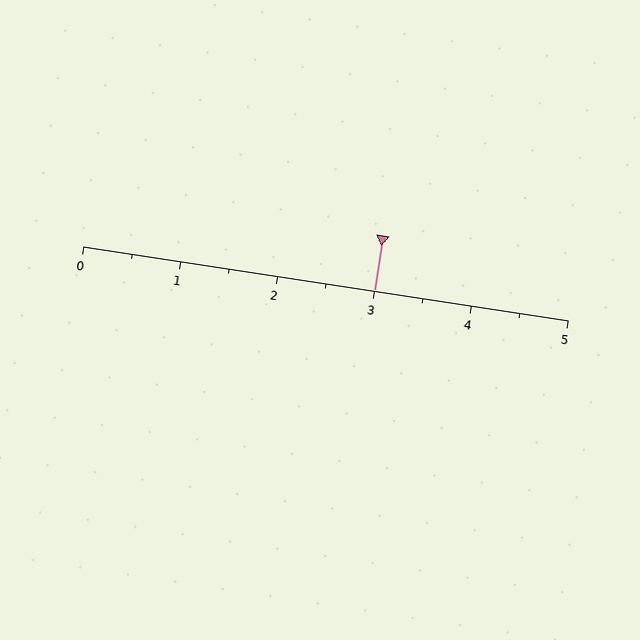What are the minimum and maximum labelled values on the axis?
The axis runs from 0 to 5.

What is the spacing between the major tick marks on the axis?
The major ticks are spaced 1 apart.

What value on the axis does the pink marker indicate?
The marker indicates approximately 3.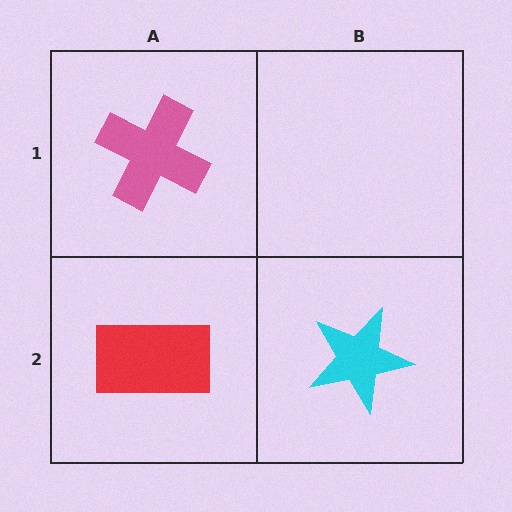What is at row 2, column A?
A red rectangle.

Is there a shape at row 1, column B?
No, that cell is empty.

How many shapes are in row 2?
2 shapes.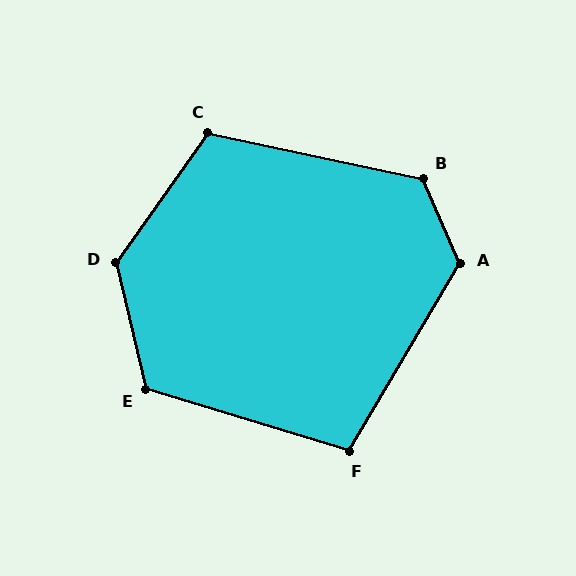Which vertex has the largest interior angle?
D, at approximately 131 degrees.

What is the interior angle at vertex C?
Approximately 114 degrees (obtuse).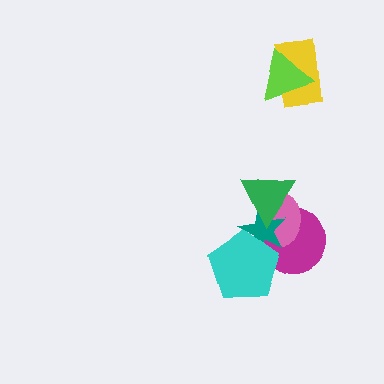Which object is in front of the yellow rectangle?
The lime triangle is in front of the yellow rectangle.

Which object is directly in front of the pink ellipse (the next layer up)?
The teal star is directly in front of the pink ellipse.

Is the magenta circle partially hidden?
Yes, it is partially covered by another shape.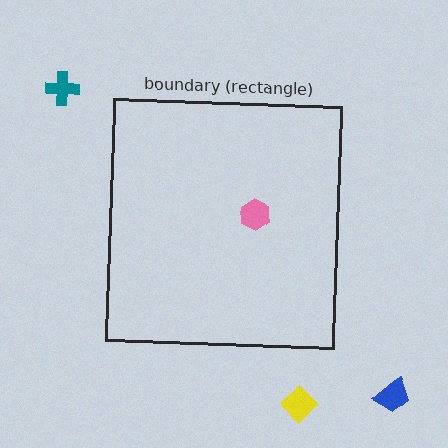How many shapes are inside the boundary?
1 inside, 3 outside.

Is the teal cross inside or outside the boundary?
Outside.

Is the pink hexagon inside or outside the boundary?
Inside.